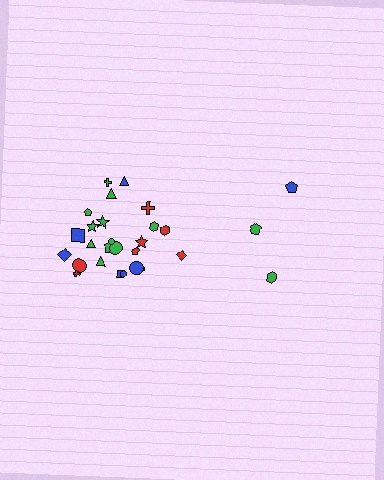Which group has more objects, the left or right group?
The left group.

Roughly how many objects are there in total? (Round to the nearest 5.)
Roughly 30 objects in total.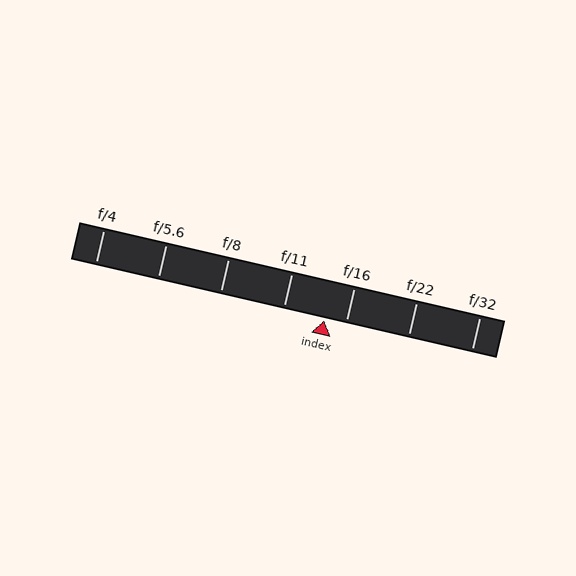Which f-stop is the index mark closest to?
The index mark is closest to f/16.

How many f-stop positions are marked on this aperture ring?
There are 7 f-stop positions marked.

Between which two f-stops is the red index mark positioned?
The index mark is between f/11 and f/16.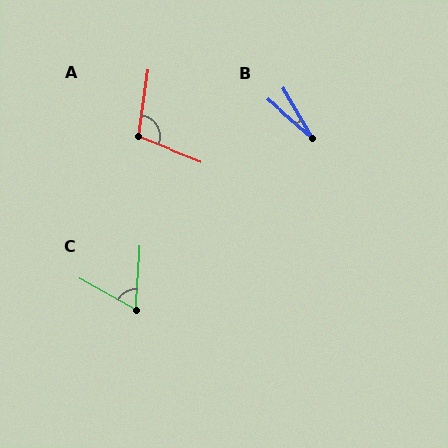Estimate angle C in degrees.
Approximately 63 degrees.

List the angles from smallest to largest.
B (19°), C (63°), A (103°).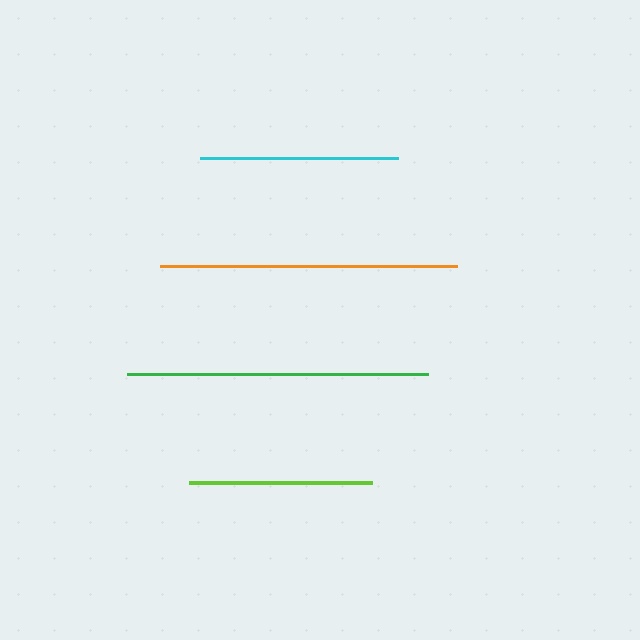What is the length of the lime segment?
The lime segment is approximately 183 pixels long.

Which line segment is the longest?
The green line is the longest at approximately 301 pixels.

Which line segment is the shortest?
The lime line is the shortest at approximately 183 pixels.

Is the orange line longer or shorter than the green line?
The green line is longer than the orange line.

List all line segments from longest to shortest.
From longest to shortest: green, orange, cyan, lime.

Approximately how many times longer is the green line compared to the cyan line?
The green line is approximately 1.5 times the length of the cyan line.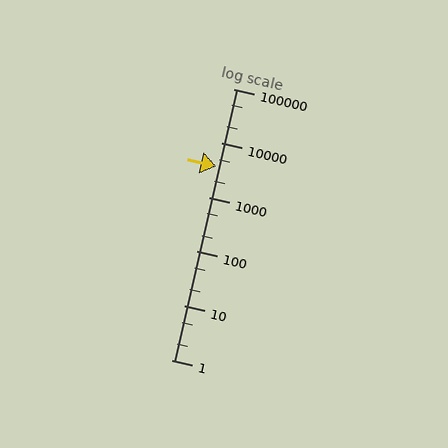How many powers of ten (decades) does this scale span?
The scale spans 5 decades, from 1 to 100000.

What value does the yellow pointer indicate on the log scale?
The pointer indicates approximately 3700.